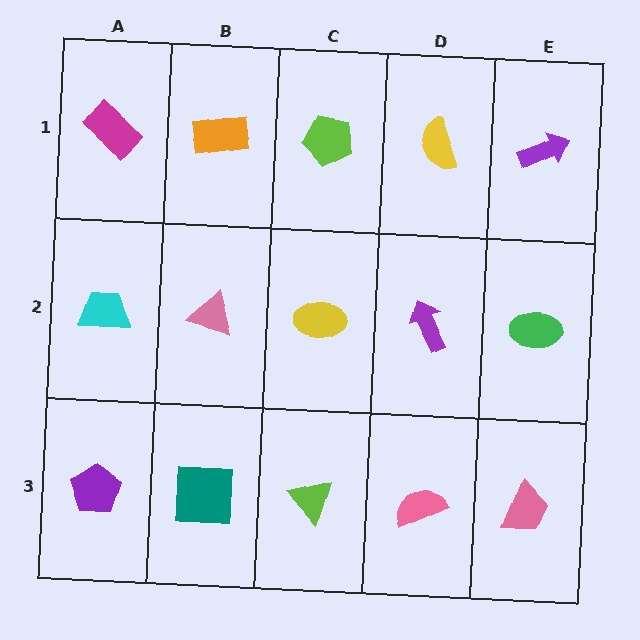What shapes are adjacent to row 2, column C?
A lime pentagon (row 1, column C), a lime triangle (row 3, column C), a pink triangle (row 2, column B), a purple arrow (row 2, column D).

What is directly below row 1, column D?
A purple arrow.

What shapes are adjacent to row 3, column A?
A cyan trapezoid (row 2, column A), a teal square (row 3, column B).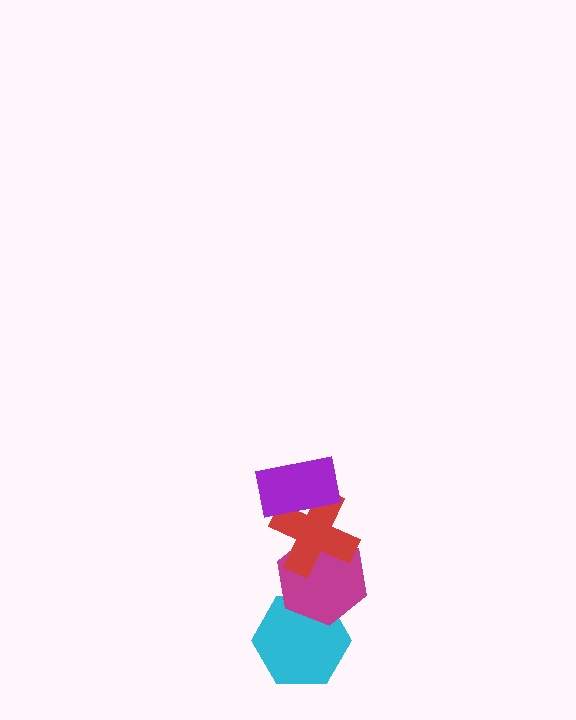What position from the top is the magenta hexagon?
The magenta hexagon is 3rd from the top.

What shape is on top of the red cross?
The purple rectangle is on top of the red cross.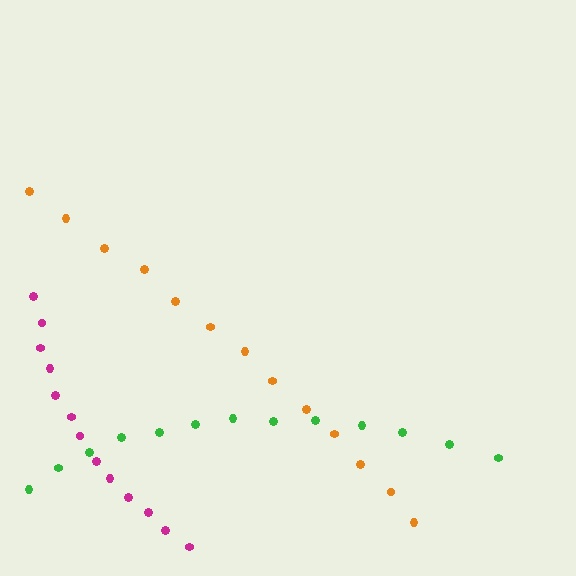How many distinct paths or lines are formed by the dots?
There are 3 distinct paths.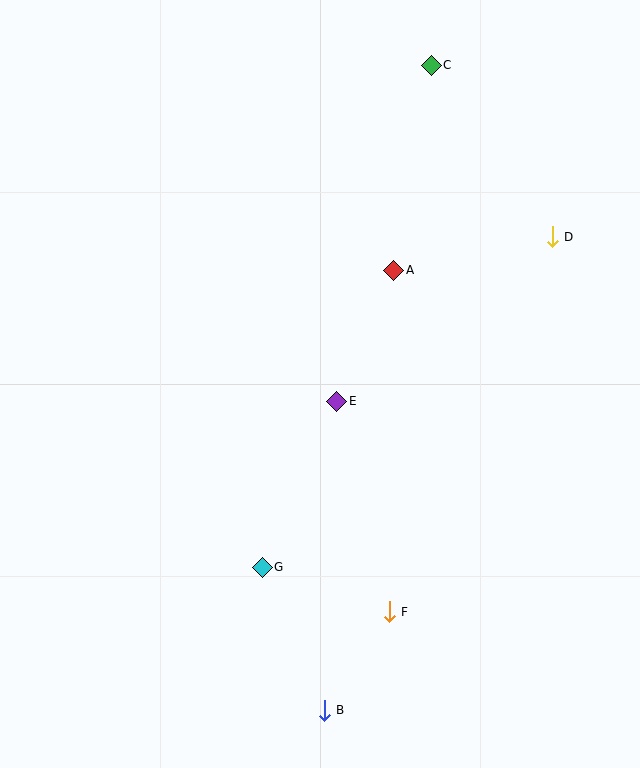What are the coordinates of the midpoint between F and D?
The midpoint between F and D is at (471, 424).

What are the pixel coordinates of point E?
Point E is at (337, 401).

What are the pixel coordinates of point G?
Point G is at (262, 567).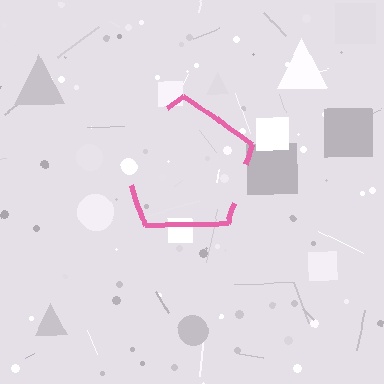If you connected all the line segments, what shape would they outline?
They would outline a pentagon.